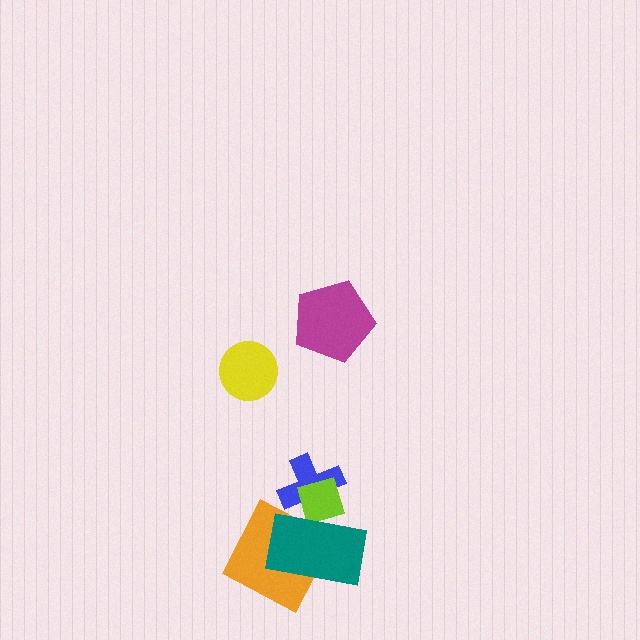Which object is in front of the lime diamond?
The teal rectangle is in front of the lime diamond.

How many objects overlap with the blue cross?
2 objects overlap with the blue cross.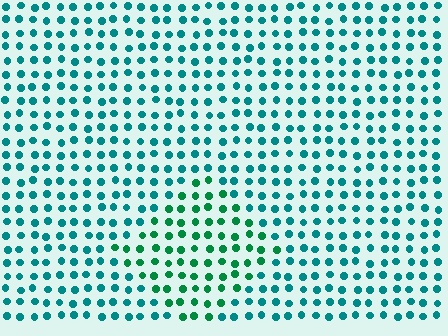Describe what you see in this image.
The image is filled with small teal elements in a uniform arrangement. A diamond-shaped region is visible where the elements are tinted to a slightly different hue, forming a subtle color boundary.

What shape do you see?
I see a diamond.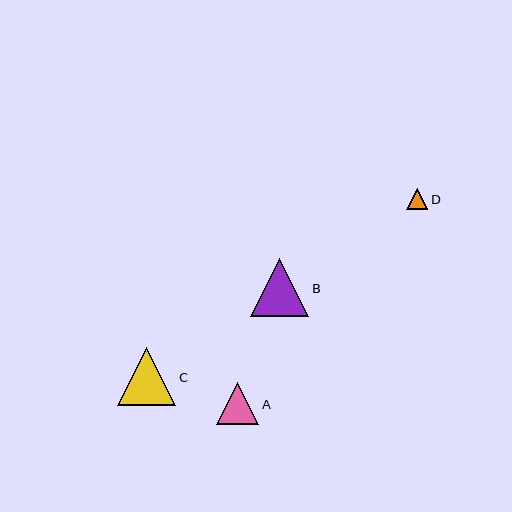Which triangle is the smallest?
Triangle D is the smallest with a size of approximately 21 pixels.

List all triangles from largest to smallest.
From largest to smallest: B, C, A, D.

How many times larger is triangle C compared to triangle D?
Triangle C is approximately 2.8 times the size of triangle D.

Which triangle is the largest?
Triangle B is the largest with a size of approximately 58 pixels.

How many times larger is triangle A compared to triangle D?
Triangle A is approximately 2.0 times the size of triangle D.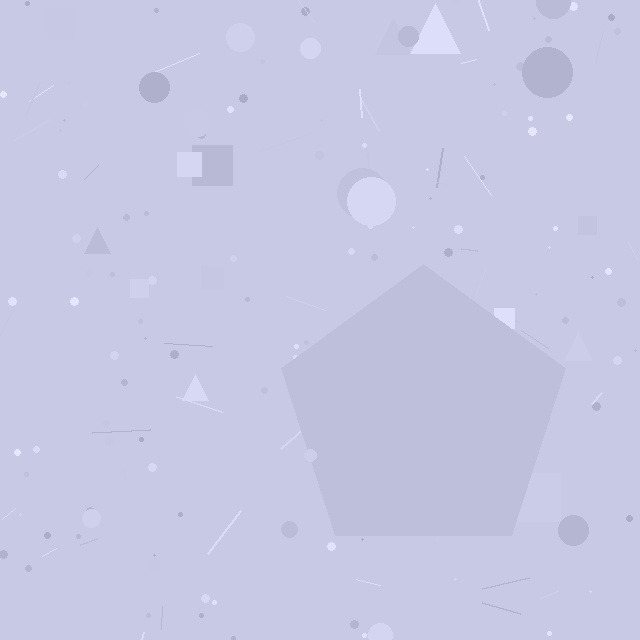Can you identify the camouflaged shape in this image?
The camouflaged shape is a pentagon.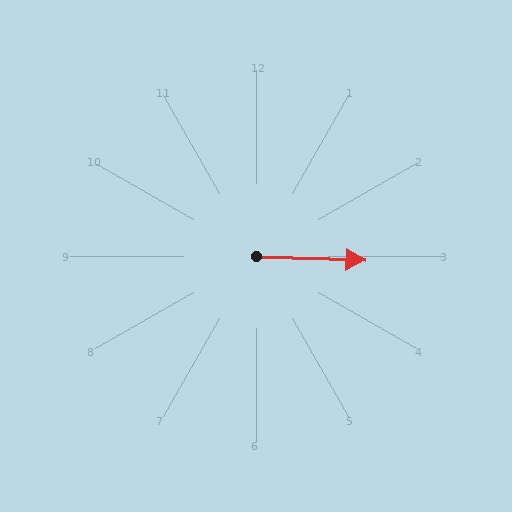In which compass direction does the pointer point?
East.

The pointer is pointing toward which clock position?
Roughly 3 o'clock.